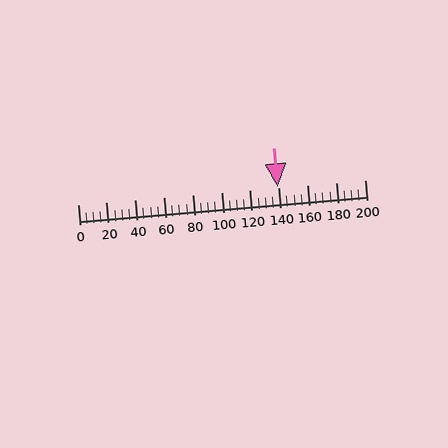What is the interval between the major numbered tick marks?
The major tick marks are spaced 20 units apart.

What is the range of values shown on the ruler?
The ruler shows values from 0 to 200.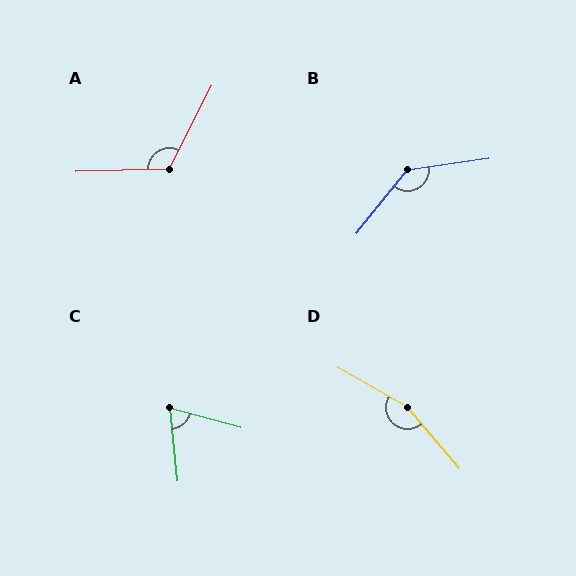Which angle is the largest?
D, at approximately 160 degrees.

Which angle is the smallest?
C, at approximately 69 degrees.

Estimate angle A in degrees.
Approximately 118 degrees.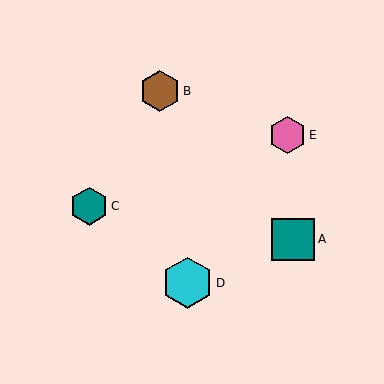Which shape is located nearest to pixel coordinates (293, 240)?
The teal square (labeled A) at (293, 240) is nearest to that location.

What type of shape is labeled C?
Shape C is a teal hexagon.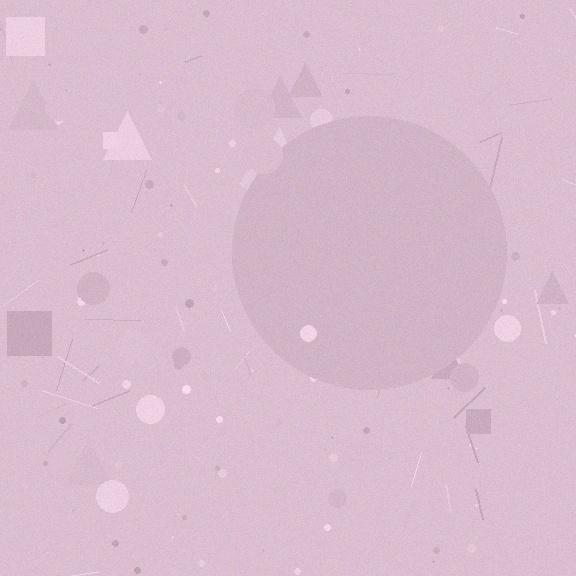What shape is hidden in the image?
A circle is hidden in the image.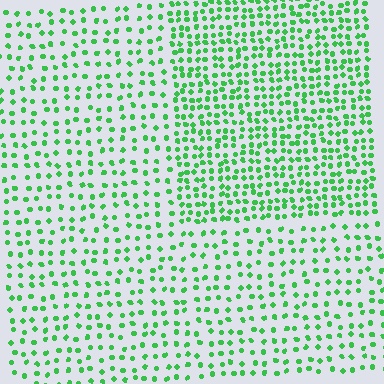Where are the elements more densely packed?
The elements are more densely packed inside the rectangle boundary.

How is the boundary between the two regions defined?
The boundary is defined by a change in element density (approximately 1.8x ratio). All elements are the same color, size, and shape.